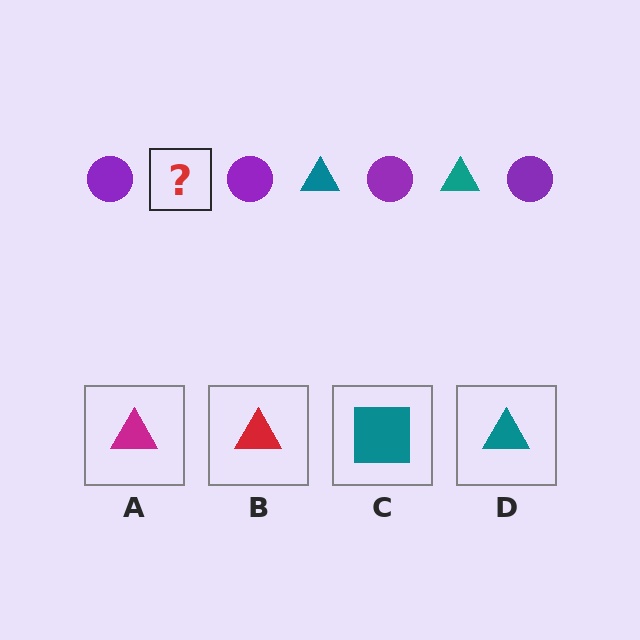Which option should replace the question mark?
Option D.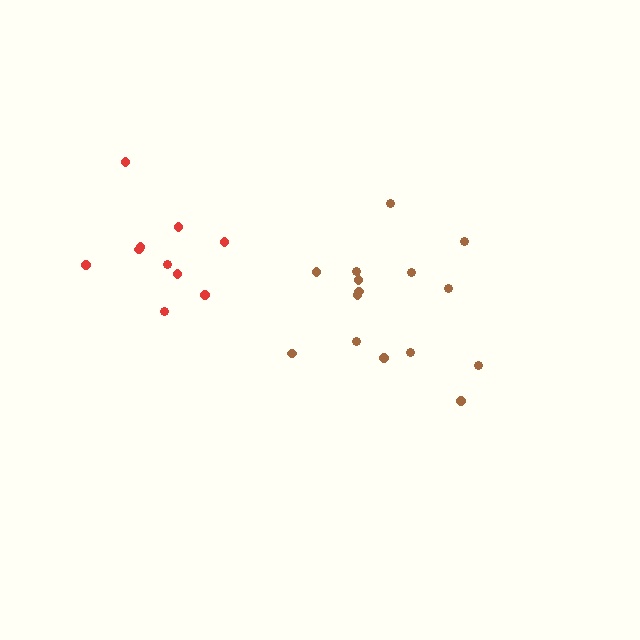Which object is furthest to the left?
The red cluster is leftmost.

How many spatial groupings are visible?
There are 2 spatial groupings.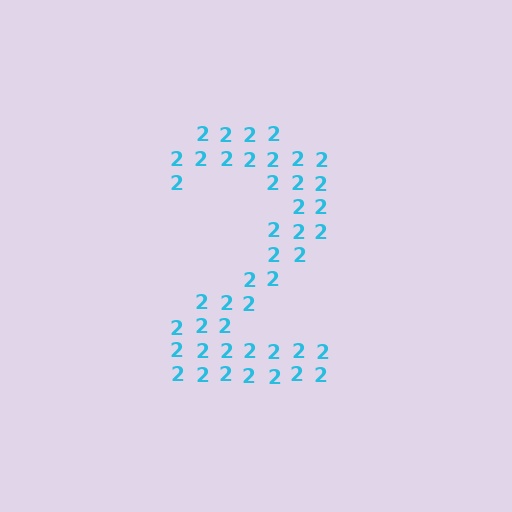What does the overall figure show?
The overall figure shows the digit 2.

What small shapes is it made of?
It is made of small digit 2's.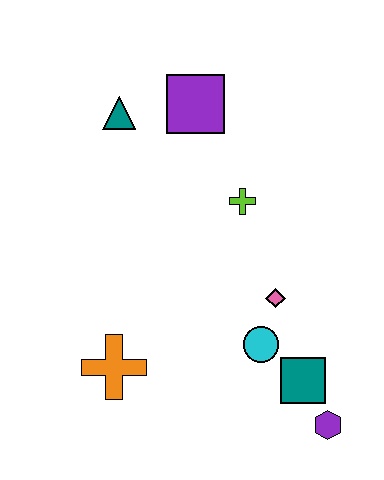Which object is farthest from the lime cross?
The purple hexagon is farthest from the lime cross.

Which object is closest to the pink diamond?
The cyan circle is closest to the pink diamond.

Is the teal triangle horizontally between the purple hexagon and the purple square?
No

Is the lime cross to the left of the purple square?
No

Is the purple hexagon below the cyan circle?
Yes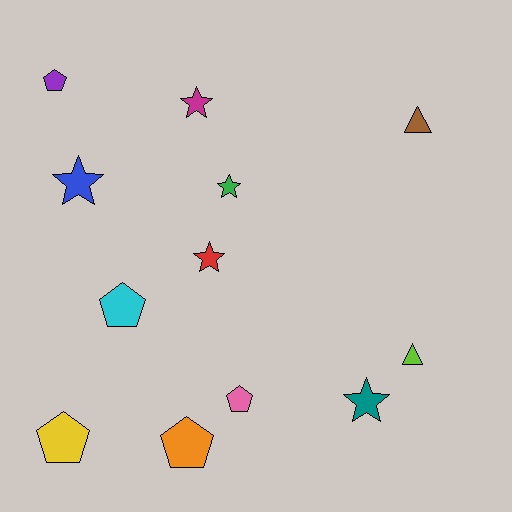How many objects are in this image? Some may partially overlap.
There are 12 objects.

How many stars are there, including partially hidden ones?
There are 5 stars.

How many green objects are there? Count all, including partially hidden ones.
There is 1 green object.